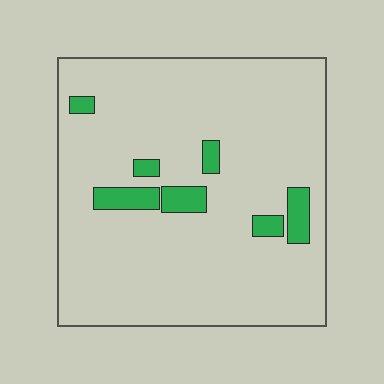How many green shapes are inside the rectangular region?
7.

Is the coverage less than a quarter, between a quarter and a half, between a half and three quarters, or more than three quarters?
Less than a quarter.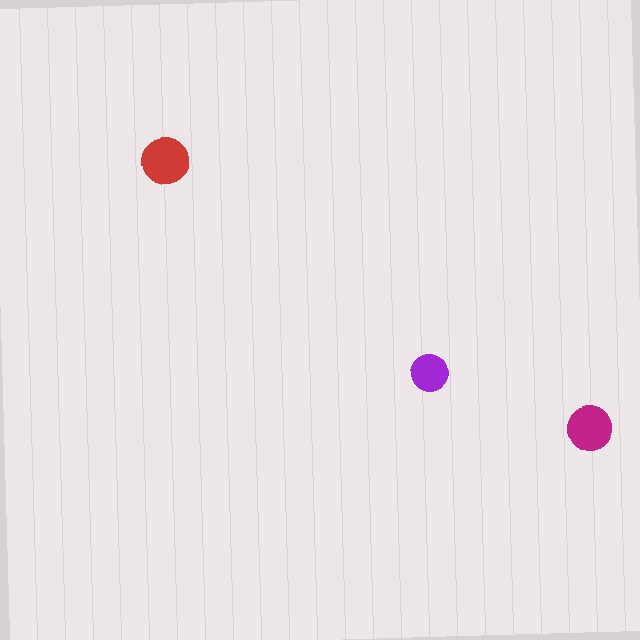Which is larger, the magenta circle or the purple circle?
The magenta one.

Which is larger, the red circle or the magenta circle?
The red one.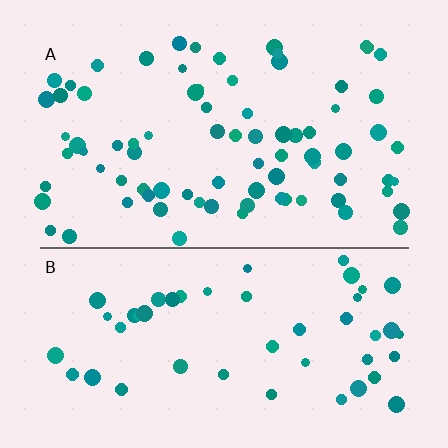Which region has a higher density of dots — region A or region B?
A (the top).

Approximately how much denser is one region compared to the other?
Approximately 1.6× — region A over region B.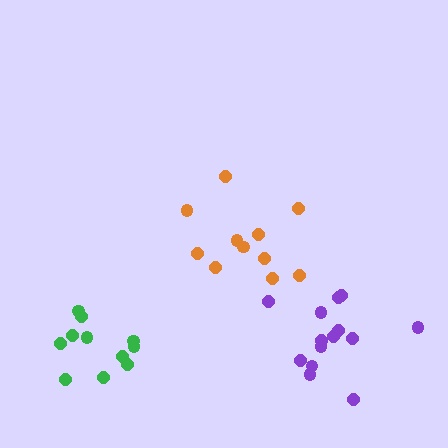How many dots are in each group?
Group 1: 14 dots, Group 2: 11 dots, Group 3: 11 dots (36 total).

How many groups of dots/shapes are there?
There are 3 groups.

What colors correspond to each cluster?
The clusters are colored: purple, orange, green.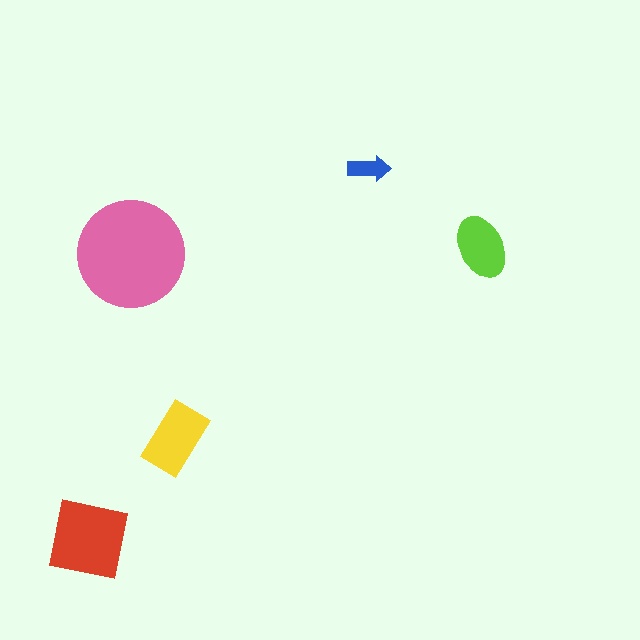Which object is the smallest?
The blue arrow.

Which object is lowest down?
The red square is bottommost.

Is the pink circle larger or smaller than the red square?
Larger.